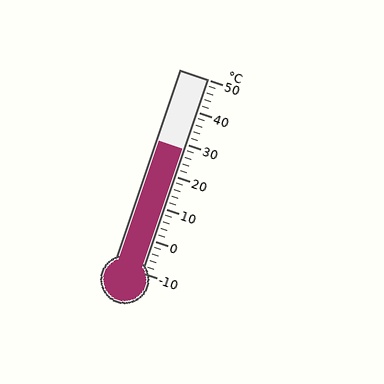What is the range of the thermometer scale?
The thermometer scale ranges from -10°C to 50°C.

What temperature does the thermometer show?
The thermometer shows approximately 28°C.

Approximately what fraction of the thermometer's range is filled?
The thermometer is filled to approximately 65% of its range.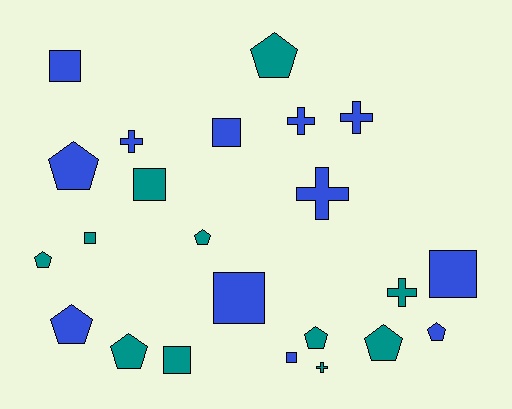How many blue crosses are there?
There are 4 blue crosses.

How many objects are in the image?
There are 23 objects.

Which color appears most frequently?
Blue, with 12 objects.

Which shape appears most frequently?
Pentagon, with 9 objects.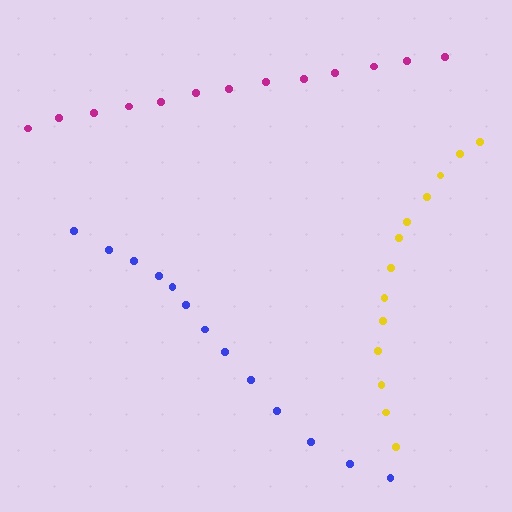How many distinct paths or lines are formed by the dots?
There are 3 distinct paths.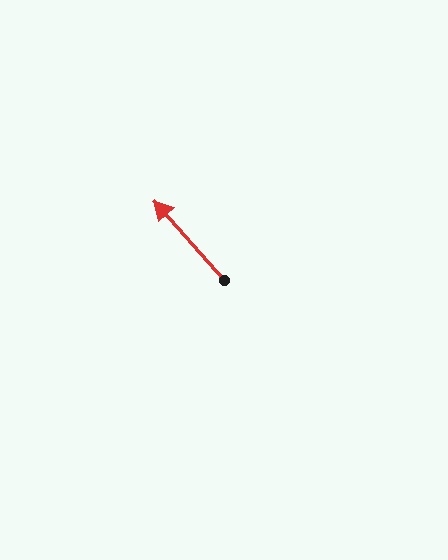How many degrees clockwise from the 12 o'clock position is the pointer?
Approximately 319 degrees.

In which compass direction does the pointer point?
Northwest.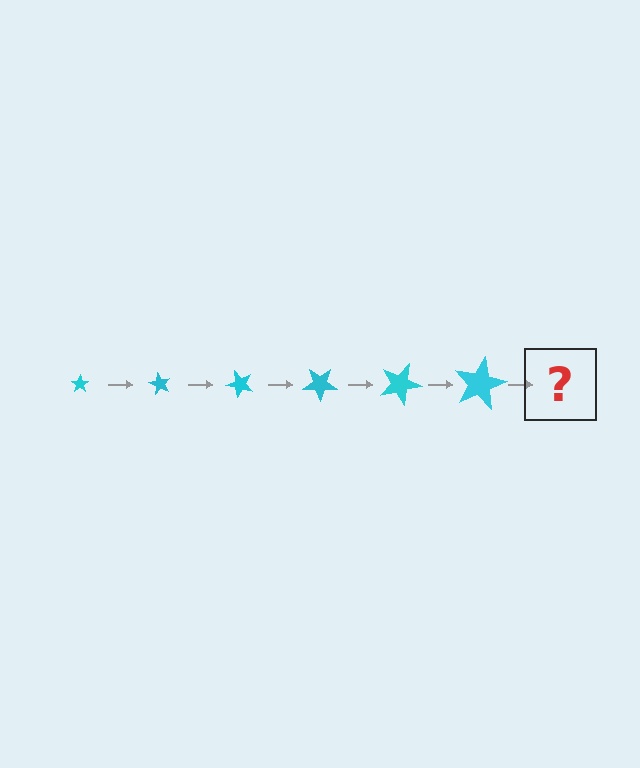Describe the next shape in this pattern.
It should be a star, larger than the previous one and rotated 360 degrees from the start.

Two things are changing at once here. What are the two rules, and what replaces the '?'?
The two rules are that the star grows larger each step and it rotates 60 degrees each step. The '?' should be a star, larger than the previous one and rotated 360 degrees from the start.